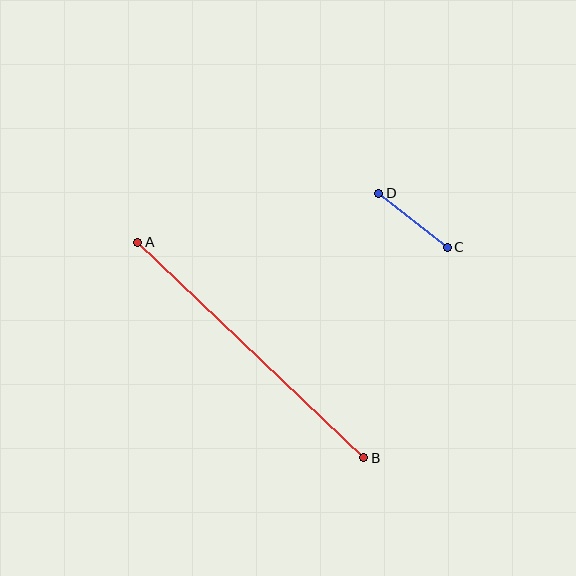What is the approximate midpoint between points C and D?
The midpoint is at approximately (413, 220) pixels.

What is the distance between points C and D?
The distance is approximately 87 pixels.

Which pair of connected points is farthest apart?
Points A and B are farthest apart.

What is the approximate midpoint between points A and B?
The midpoint is at approximately (251, 350) pixels.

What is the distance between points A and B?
The distance is approximately 313 pixels.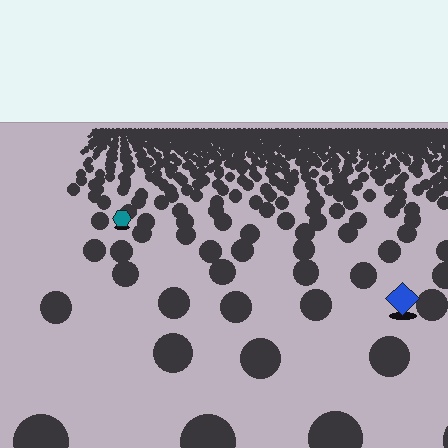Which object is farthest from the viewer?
The teal hexagon is farthest from the viewer. It appears smaller and the ground texture around it is denser.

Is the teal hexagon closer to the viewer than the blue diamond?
No. The blue diamond is closer — you can tell from the texture gradient: the ground texture is coarser near it.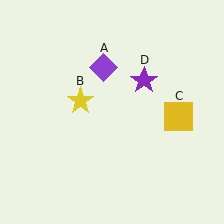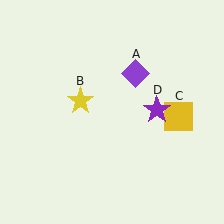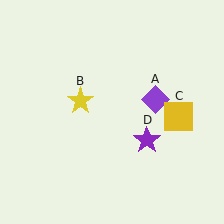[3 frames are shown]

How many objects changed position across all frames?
2 objects changed position: purple diamond (object A), purple star (object D).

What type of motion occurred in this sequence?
The purple diamond (object A), purple star (object D) rotated clockwise around the center of the scene.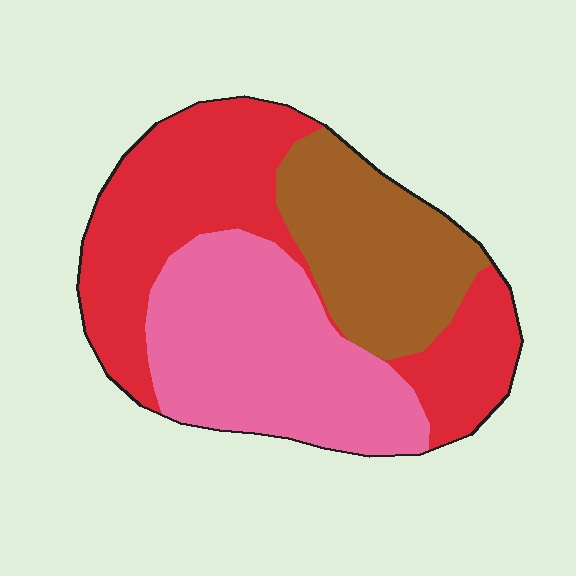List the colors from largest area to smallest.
From largest to smallest: red, pink, brown.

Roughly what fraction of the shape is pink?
Pink covers around 35% of the shape.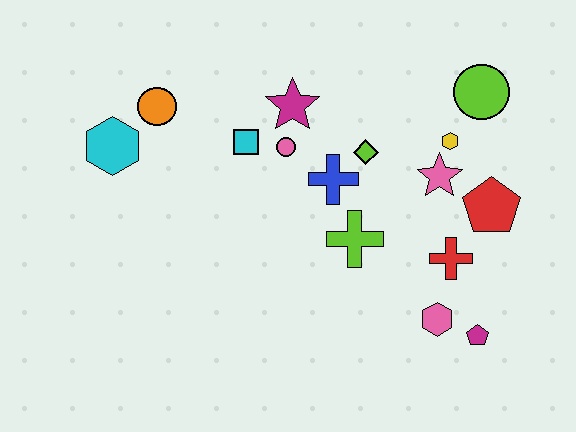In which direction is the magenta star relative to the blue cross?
The magenta star is above the blue cross.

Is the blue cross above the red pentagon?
Yes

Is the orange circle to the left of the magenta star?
Yes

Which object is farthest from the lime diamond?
The cyan hexagon is farthest from the lime diamond.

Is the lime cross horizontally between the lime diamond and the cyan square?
Yes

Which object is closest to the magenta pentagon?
The pink hexagon is closest to the magenta pentagon.